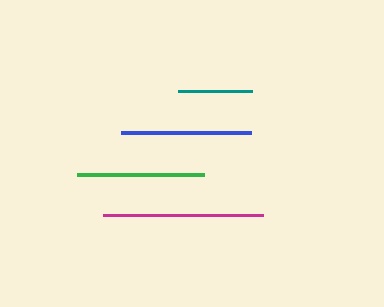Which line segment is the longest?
The magenta line is the longest at approximately 160 pixels.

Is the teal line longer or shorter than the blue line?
The blue line is longer than the teal line.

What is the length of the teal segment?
The teal segment is approximately 75 pixels long.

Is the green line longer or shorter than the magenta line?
The magenta line is longer than the green line.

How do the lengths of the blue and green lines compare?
The blue and green lines are approximately the same length.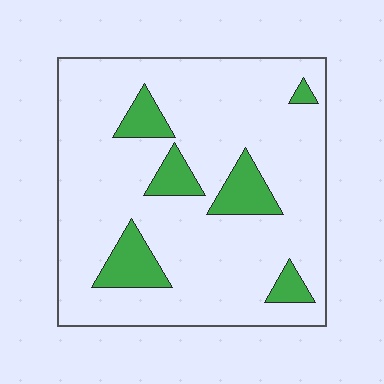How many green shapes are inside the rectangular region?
6.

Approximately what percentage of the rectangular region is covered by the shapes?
Approximately 15%.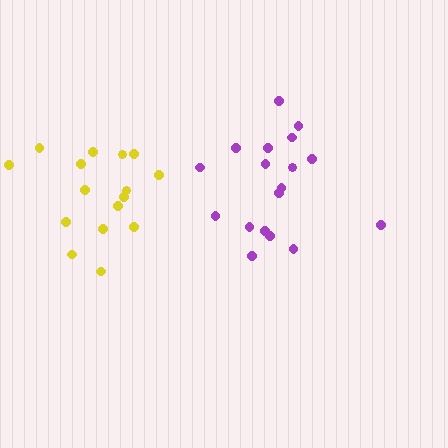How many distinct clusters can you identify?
There are 2 distinct clusters.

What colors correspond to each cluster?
The clusters are colored: yellow, purple.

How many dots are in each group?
Group 1: 16 dots, Group 2: 18 dots (34 total).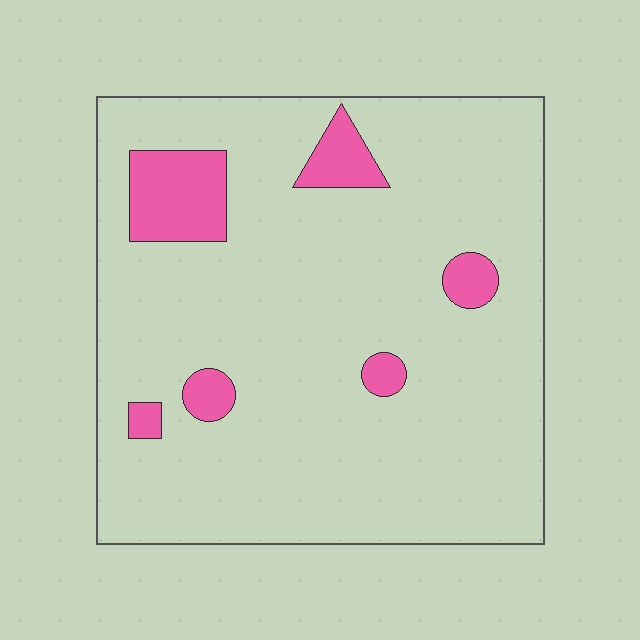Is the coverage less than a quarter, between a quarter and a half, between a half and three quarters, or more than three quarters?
Less than a quarter.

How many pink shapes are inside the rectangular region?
6.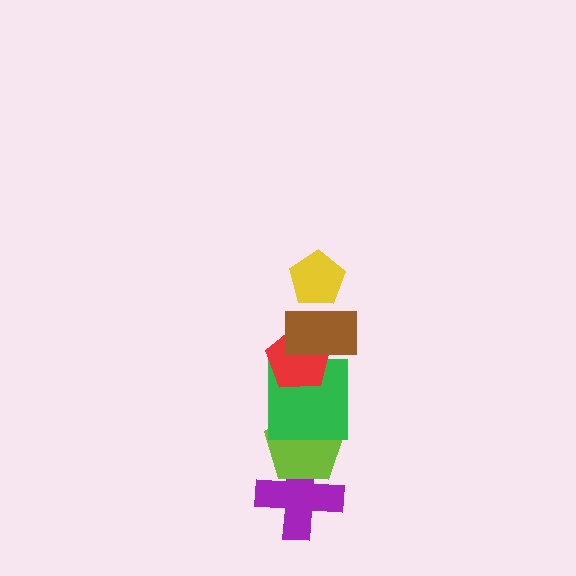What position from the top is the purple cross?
The purple cross is 6th from the top.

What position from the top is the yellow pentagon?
The yellow pentagon is 1st from the top.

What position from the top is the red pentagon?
The red pentagon is 3rd from the top.